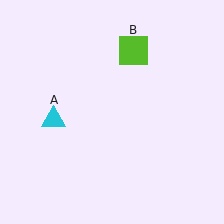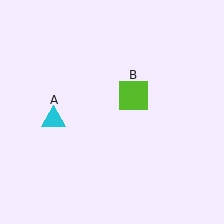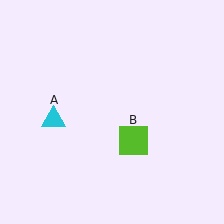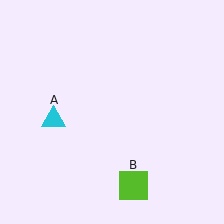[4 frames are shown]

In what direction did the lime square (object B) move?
The lime square (object B) moved down.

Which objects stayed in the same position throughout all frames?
Cyan triangle (object A) remained stationary.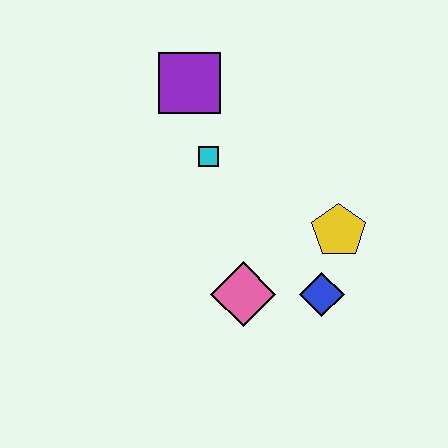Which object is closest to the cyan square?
The purple square is closest to the cyan square.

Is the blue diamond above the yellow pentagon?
No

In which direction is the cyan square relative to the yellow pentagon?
The cyan square is to the left of the yellow pentagon.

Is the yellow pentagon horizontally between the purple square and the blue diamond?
No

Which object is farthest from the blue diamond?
The purple square is farthest from the blue diamond.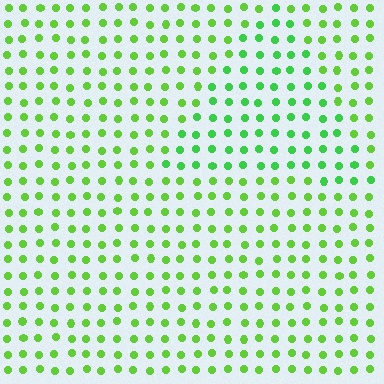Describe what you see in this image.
The image is filled with small lime elements in a uniform arrangement. A triangle-shaped region is visible where the elements are tinted to a slightly different hue, forming a subtle color boundary.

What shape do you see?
I see a triangle.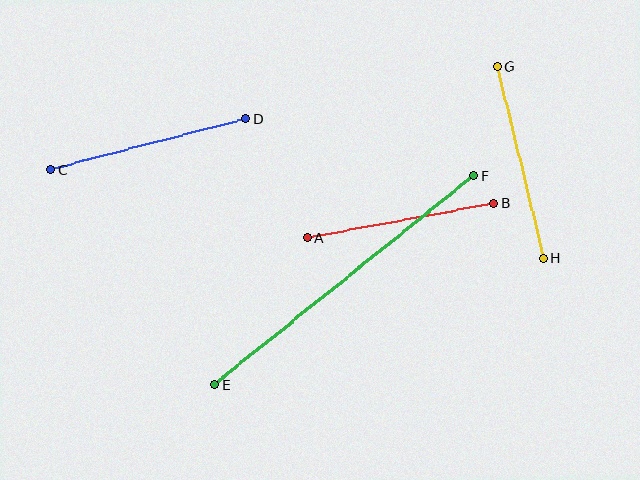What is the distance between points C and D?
The distance is approximately 202 pixels.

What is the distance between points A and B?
The distance is approximately 190 pixels.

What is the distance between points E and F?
The distance is approximately 333 pixels.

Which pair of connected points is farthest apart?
Points E and F are farthest apart.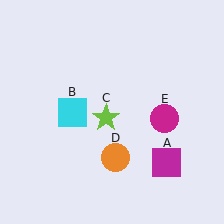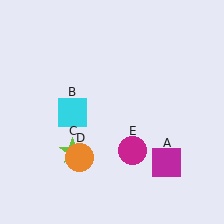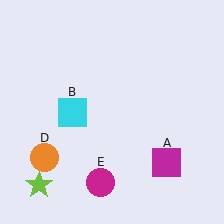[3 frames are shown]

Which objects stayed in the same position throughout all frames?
Magenta square (object A) and cyan square (object B) remained stationary.